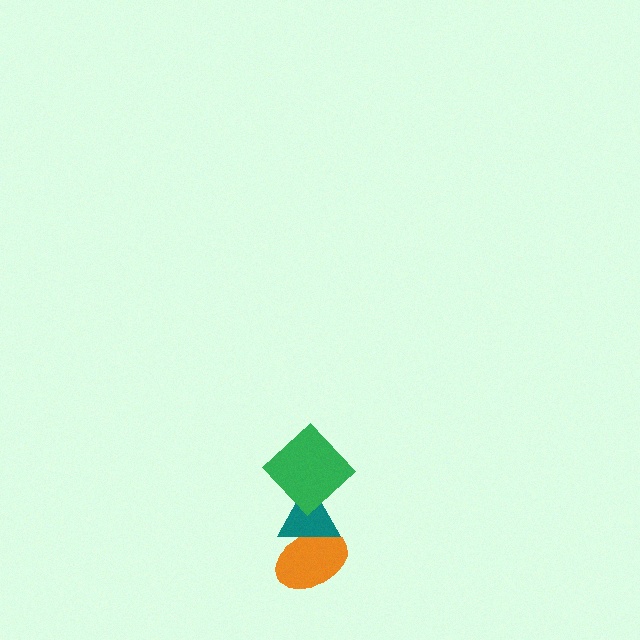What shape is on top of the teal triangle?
The green diamond is on top of the teal triangle.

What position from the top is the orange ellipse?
The orange ellipse is 3rd from the top.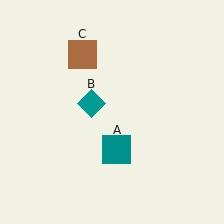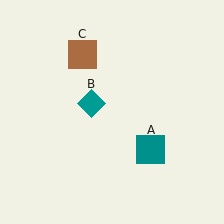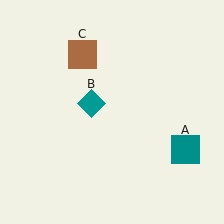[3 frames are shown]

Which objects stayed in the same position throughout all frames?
Teal diamond (object B) and brown square (object C) remained stationary.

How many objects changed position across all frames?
1 object changed position: teal square (object A).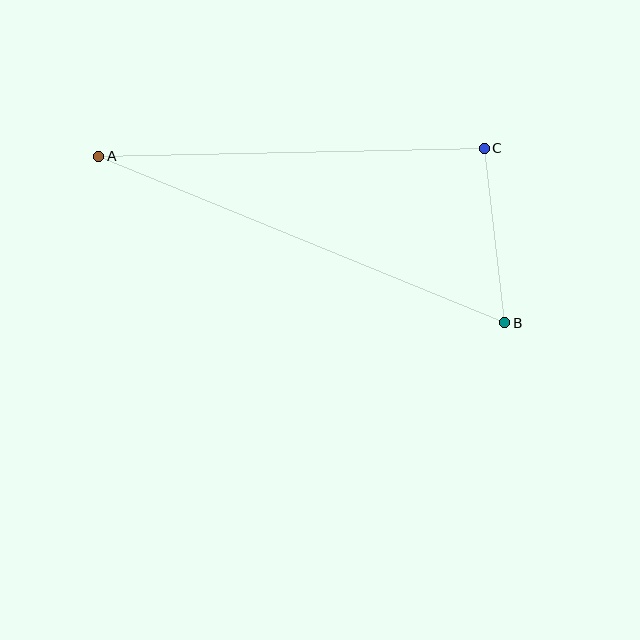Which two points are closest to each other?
Points B and C are closest to each other.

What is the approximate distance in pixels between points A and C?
The distance between A and C is approximately 386 pixels.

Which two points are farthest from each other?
Points A and B are farthest from each other.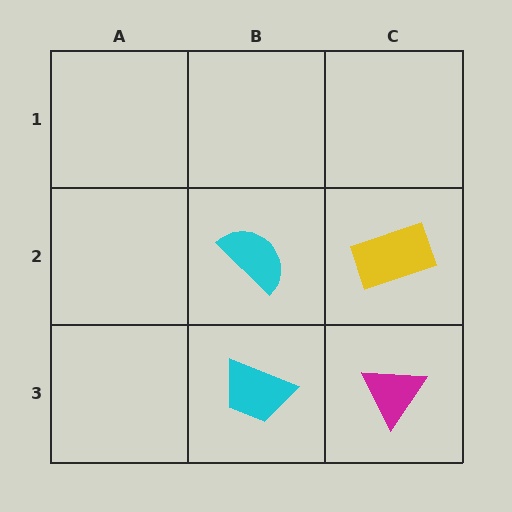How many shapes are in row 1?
0 shapes.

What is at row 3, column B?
A cyan trapezoid.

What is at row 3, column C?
A magenta triangle.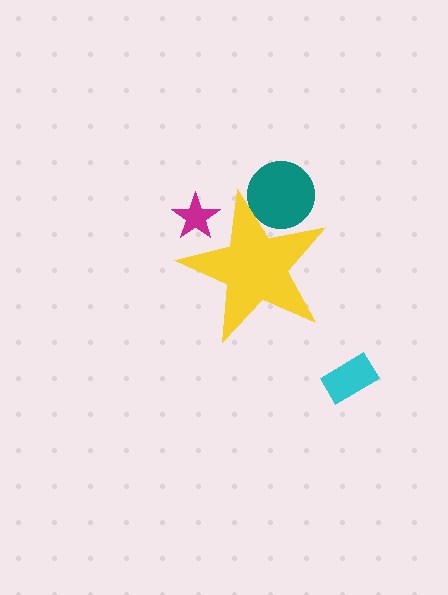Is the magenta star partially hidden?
Yes, the magenta star is partially hidden behind the yellow star.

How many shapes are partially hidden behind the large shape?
2 shapes are partially hidden.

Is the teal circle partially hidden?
Yes, the teal circle is partially hidden behind the yellow star.